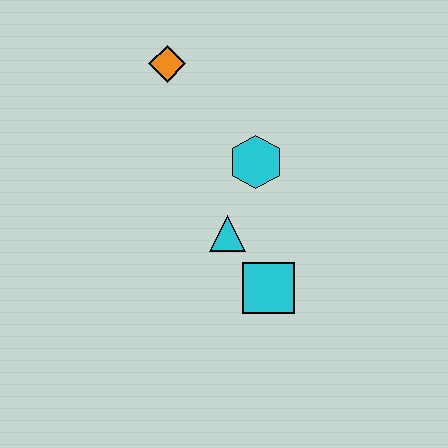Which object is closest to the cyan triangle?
The cyan square is closest to the cyan triangle.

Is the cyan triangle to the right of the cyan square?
No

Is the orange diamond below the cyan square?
No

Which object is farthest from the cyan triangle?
The orange diamond is farthest from the cyan triangle.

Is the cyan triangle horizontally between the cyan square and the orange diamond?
Yes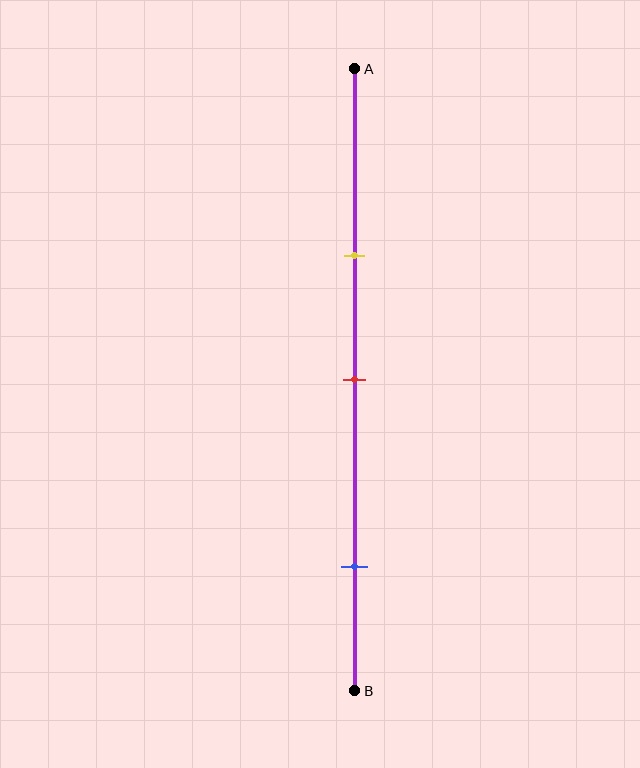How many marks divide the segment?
There are 3 marks dividing the segment.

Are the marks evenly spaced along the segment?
No, the marks are not evenly spaced.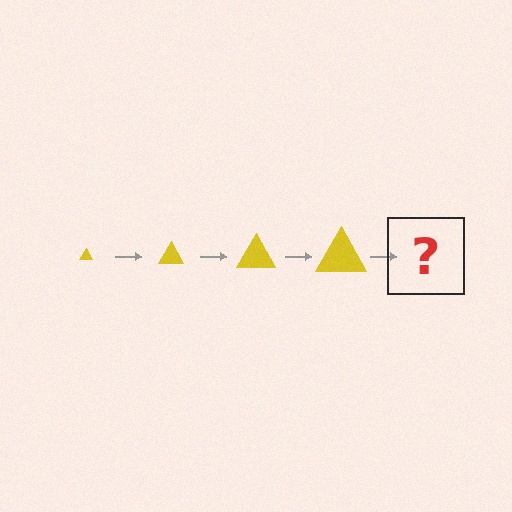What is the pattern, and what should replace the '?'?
The pattern is that the triangle gets progressively larger each step. The '?' should be a yellow triangle, larger than the previous one.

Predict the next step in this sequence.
The next step is a yellow triangle, larger than the previous one.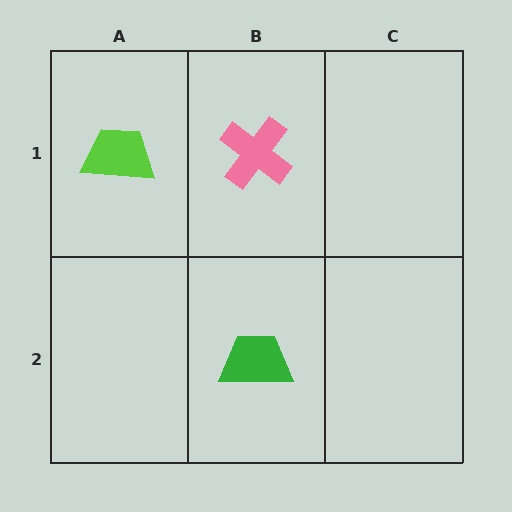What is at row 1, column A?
A lime trapezoid.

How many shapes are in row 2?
1 shape.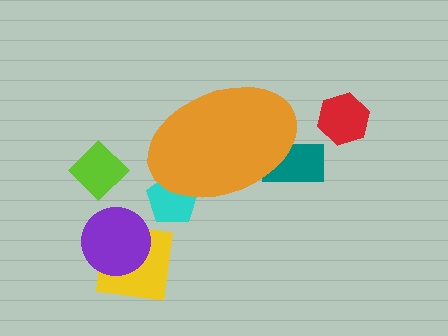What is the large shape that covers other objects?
An orange ellipse.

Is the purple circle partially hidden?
No, the purple circle is fully visible.